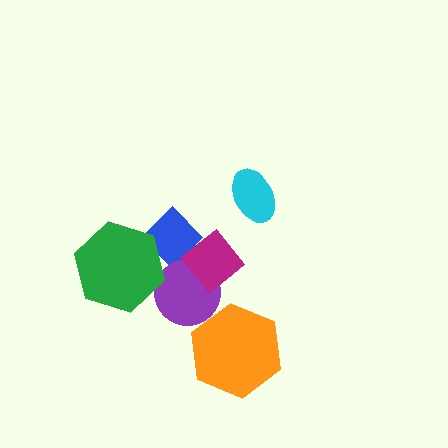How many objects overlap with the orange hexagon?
0 objects overlap with the orange hexagon.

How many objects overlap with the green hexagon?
1 object overlaps with the green hexagon.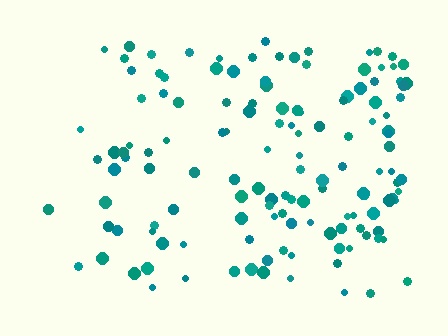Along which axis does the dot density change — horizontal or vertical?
Horizontal.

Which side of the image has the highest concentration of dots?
The right.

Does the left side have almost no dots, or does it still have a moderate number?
Still a moderate number, just noticeably fewer than the right.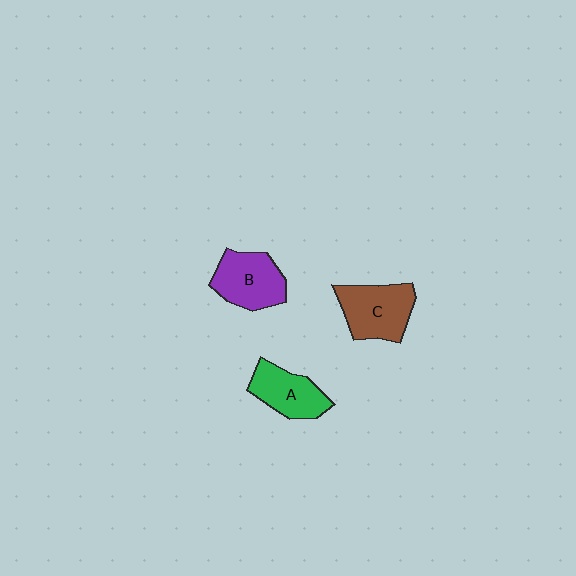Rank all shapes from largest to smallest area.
From largest to smallest: C (brown), B (purple), A (green).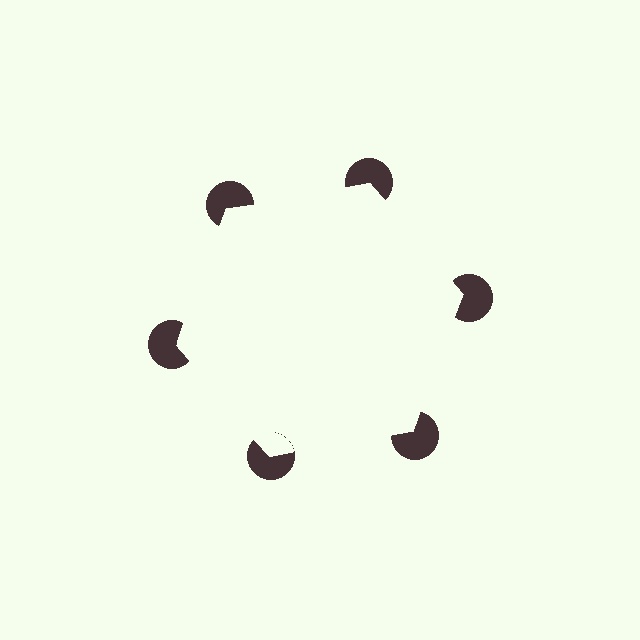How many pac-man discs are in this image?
There are 6 — one at each vertex of the illusory hexagon.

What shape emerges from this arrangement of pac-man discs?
An illusory hexagon — its edges are inferred from the aligned wedge cuts in the pac-man discs, not physically drawn.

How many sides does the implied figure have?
6 sides.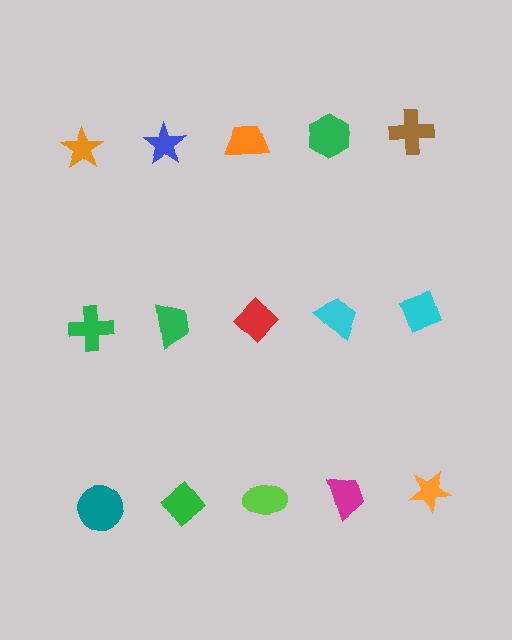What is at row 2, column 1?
A green cross.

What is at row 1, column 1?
An orange star.